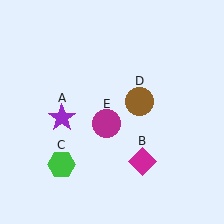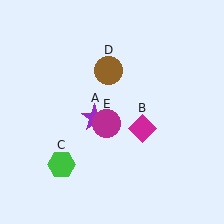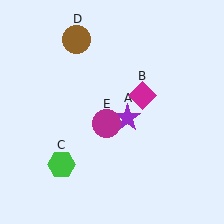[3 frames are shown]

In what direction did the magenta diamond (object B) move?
The magenta diamond (object B) moved up.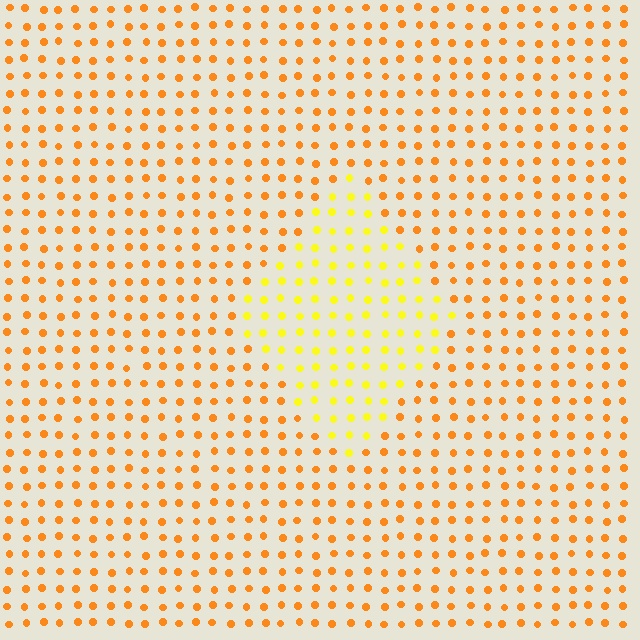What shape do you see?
I see a diamond.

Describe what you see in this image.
The image is filled with small orange elements in a uniform arrangement. A diamond-shaped region is visible where the elements are tinted to a slightly different hue, forming a subtle color boundary.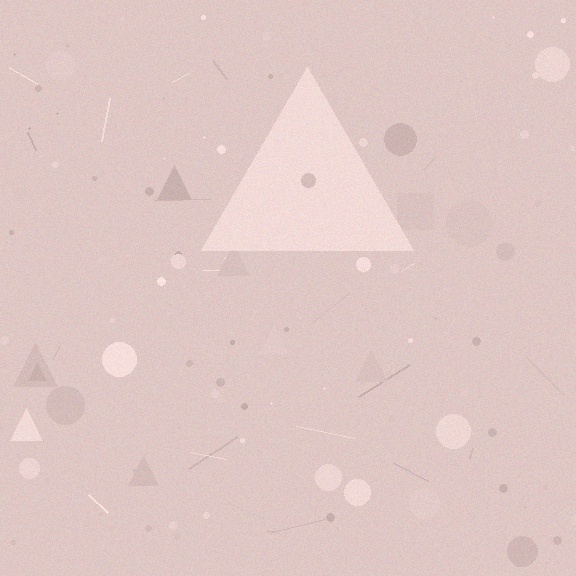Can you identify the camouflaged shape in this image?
The camouflaged shape is a triangle.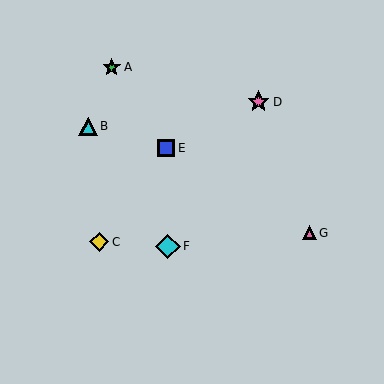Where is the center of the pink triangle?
The center of the pink triangle is at (310, 233).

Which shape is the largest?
The cyan diamond (labeled F) is the largest.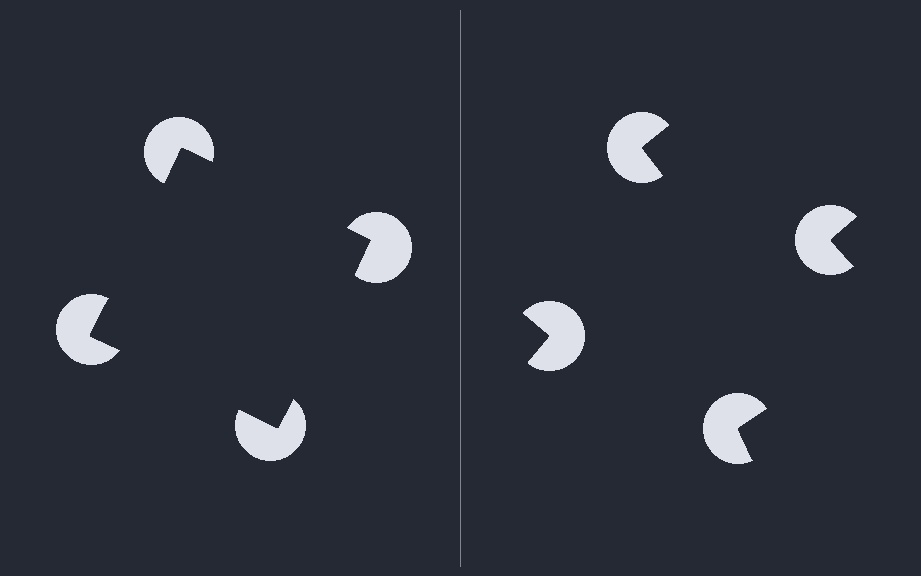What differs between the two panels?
The pac-man discs are positioned identically on both sides; only the wedge orientations differ. On the left they align to a square; on the right they are misaligned.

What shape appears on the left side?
An illusory square.